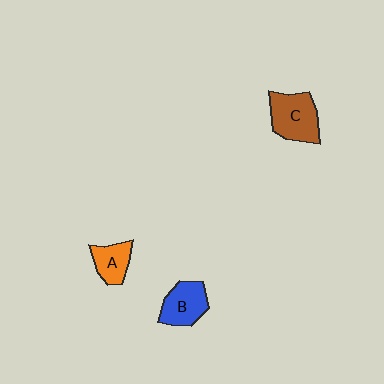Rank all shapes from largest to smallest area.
From largest to smallest: C (brown), B (blue), A (orange).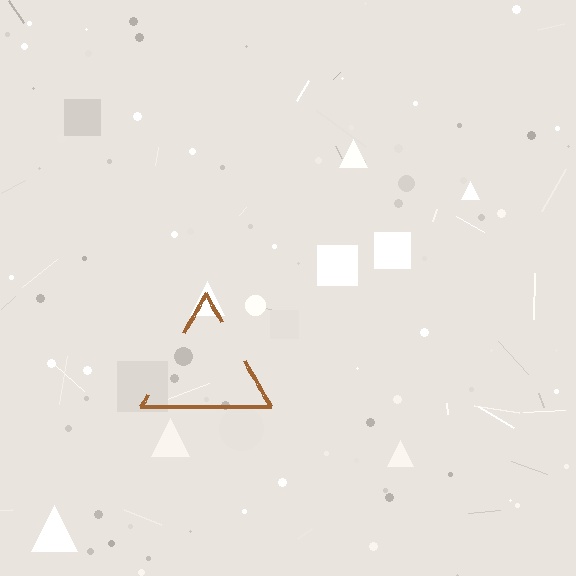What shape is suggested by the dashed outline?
The dashed outline suggests a triangle.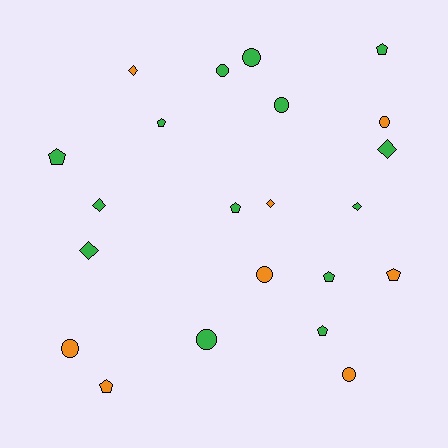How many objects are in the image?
There are 22 objects.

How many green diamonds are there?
There are 4 green diamonds.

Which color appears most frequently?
Green, with 14 objects.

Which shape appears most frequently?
Circle, with 8 objects.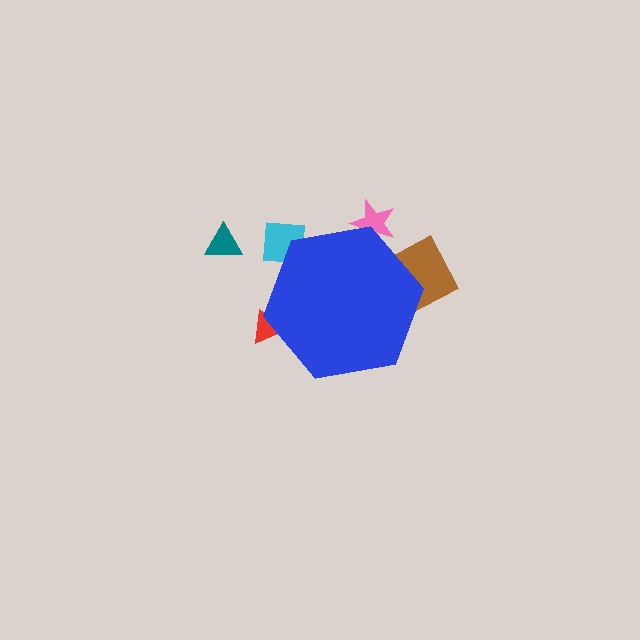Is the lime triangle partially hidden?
Yes, the lime triangle is partially hidden behind the blue hexagon.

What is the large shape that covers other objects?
A blue hexagon.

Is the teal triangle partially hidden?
No, the teal triangle is fully visible.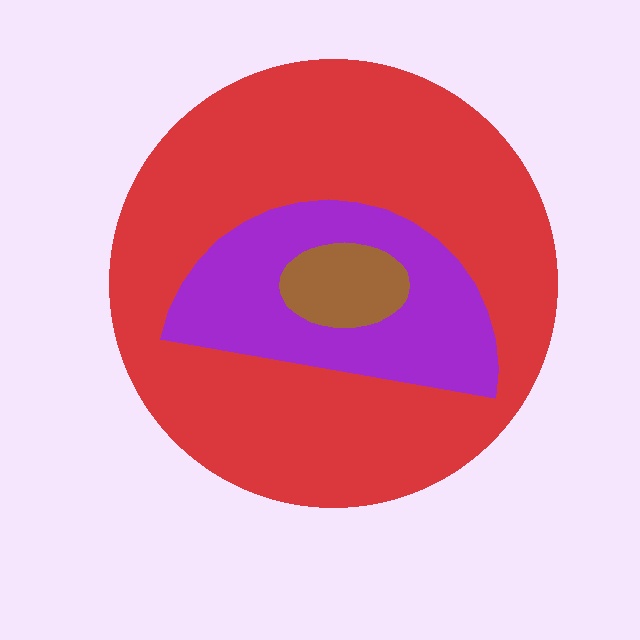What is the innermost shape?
The brown ellipse.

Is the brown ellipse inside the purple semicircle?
Yes.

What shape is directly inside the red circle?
The purple semicircle.